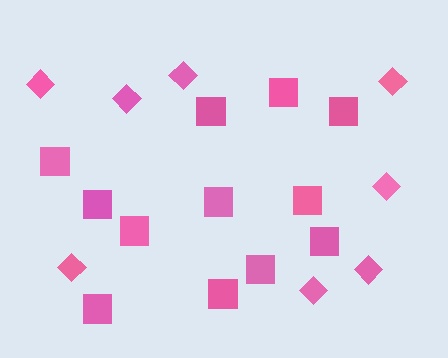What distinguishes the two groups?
There are 2 groups: one group of diamonds (8) and one group of squares (12).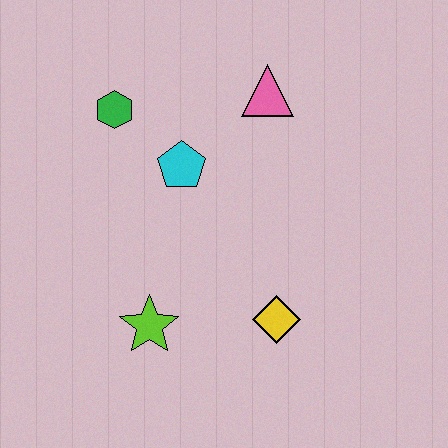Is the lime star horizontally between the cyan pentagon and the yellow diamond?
No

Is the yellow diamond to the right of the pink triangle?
Yes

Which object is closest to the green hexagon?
The cyan pentagon is closest to the green hexagon.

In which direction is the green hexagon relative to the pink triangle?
The green hexagon is to the left of the pink triangle.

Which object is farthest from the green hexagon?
The yellow diamond is farthest from the green hexagon.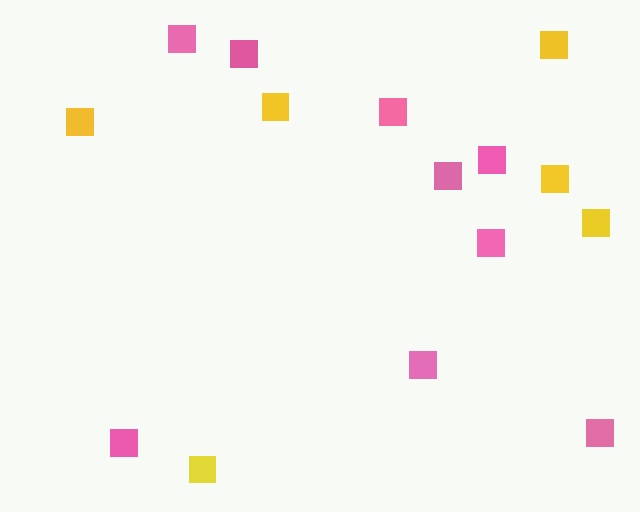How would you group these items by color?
There are 2 groups: one group of pink squares (9) and one group of yellow squares (6).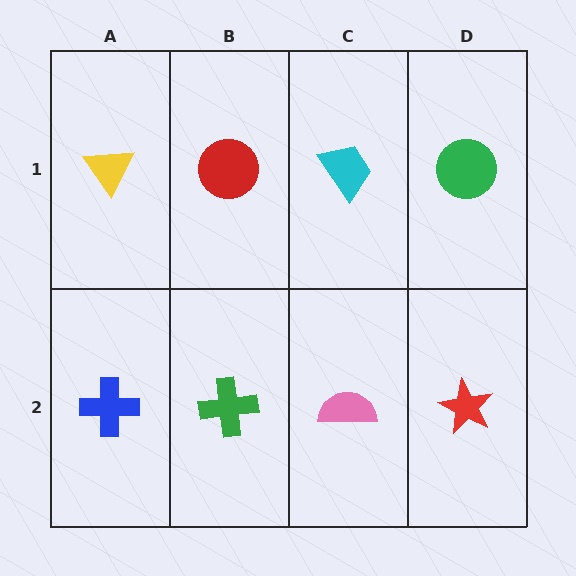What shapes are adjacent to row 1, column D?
A red star (row 2, column D), a cyan trapezoid (row 1, column C).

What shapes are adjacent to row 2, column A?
A yellow triangle (row 1, column A), a green cross (row 2, column B).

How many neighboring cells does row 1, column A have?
2.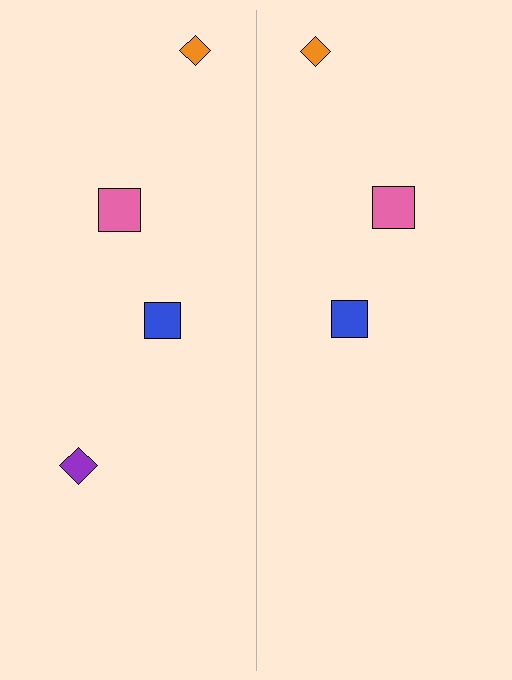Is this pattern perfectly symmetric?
No, the pattern is not perfectly symmetric. A purple diamond is missing from the right side.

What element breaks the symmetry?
A purple diamond is missing from the right side.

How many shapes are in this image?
There are 7 shapes in this image.